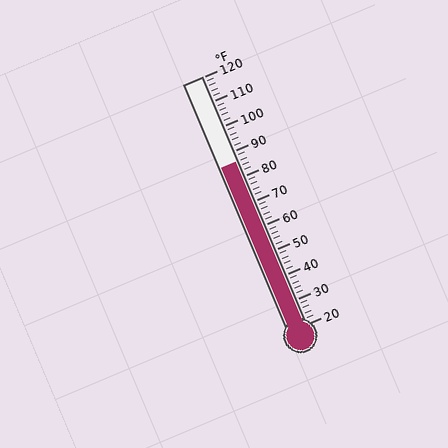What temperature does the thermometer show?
The thermometer shows approximately 86°F.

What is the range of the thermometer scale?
The thermometer scale ranges from 20°F to 120°F.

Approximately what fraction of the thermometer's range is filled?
The thermometer is filled to approximately 65% of its range.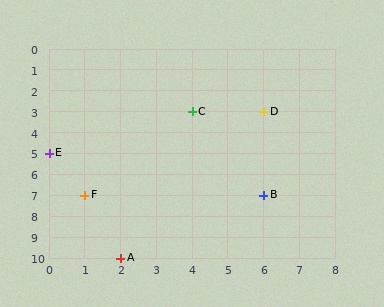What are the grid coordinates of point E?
Point E is at grid coordinates (0, 5).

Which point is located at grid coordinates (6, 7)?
Point B is at (6, 7).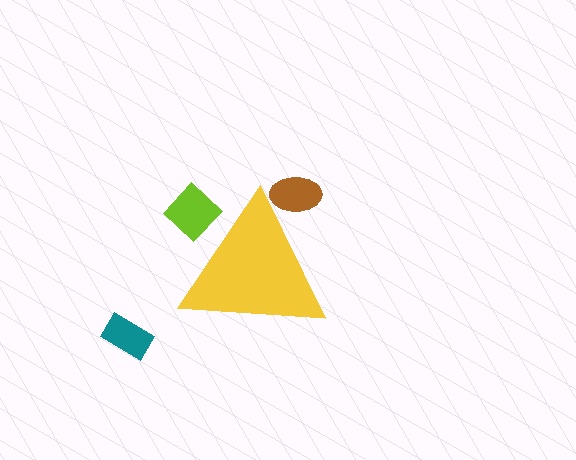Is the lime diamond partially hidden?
Yes, the lime diamond is partially hidden behind the yellow triangle.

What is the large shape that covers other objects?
A yellow triangle.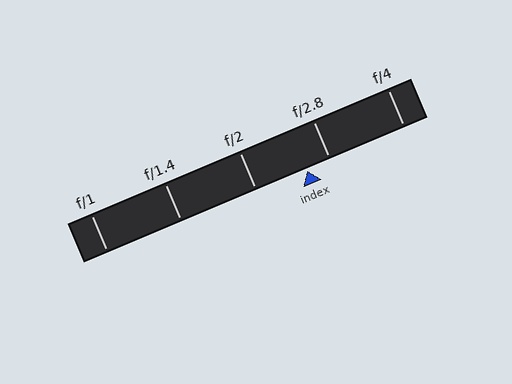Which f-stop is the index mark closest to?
The index mark is closest to f/2.8.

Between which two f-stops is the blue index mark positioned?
The index mark is between f/2 and f/2.8.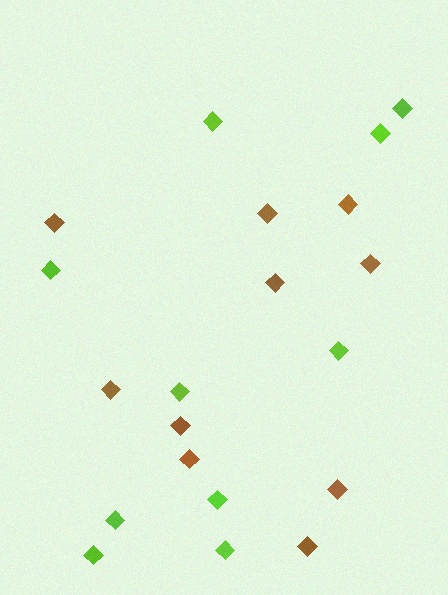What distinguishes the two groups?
There are 2 groups: one group of brown diamonds (10) and one group of lime diamonds (10).